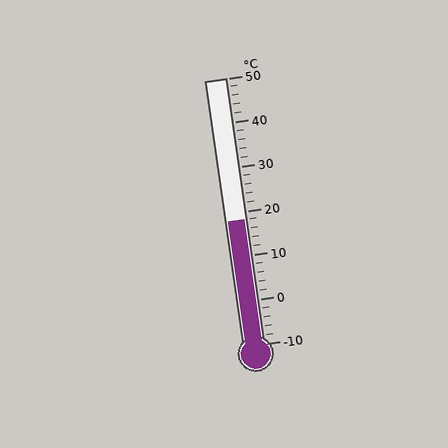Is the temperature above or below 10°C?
The temperature is above 10°C.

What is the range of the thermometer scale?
The thermometer scale ranges from -10°C to 50°C.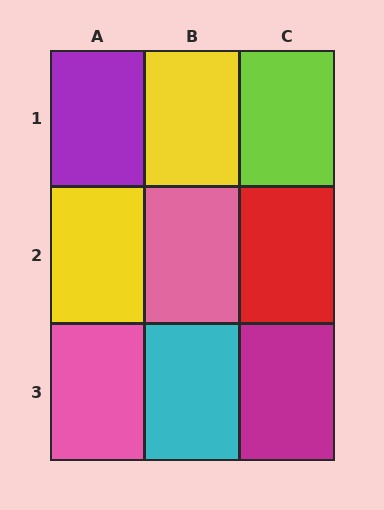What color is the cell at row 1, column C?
Lime.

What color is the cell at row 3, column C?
Magenta.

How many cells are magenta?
1 cell is magenta.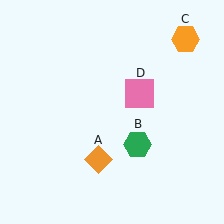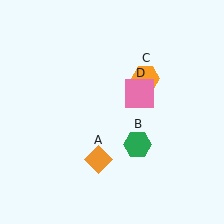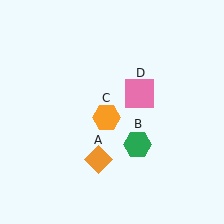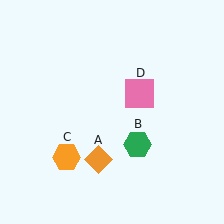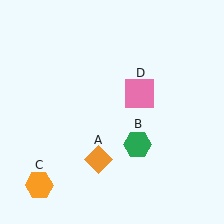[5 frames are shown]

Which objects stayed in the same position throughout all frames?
Orange diamond (object A) and green hexagon (object B) and pink square (object D) remained stationary.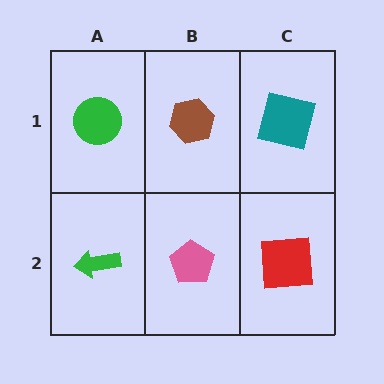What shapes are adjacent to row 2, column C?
A teal square (row 1, column C), a pink pentagon (row 2, column B).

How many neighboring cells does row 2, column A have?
2.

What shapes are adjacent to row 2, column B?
A brown hexagon (row 1, column B), a green arrow (row 2, column A), a red square (row 2, column C).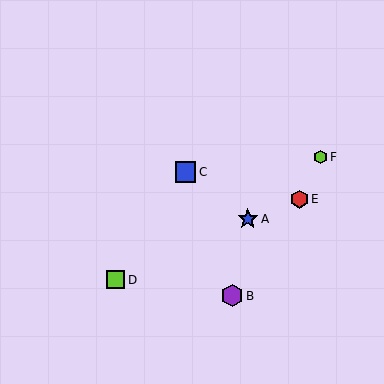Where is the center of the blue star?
The center of the blue star is at (248, 219).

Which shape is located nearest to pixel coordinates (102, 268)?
The lime square (labeled D) at (116, 280) is nearest to that location.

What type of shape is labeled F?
Shape F is a lime hexagon.